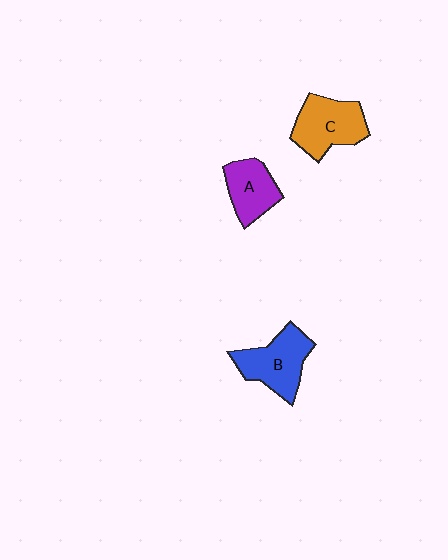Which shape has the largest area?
Shape B (blue).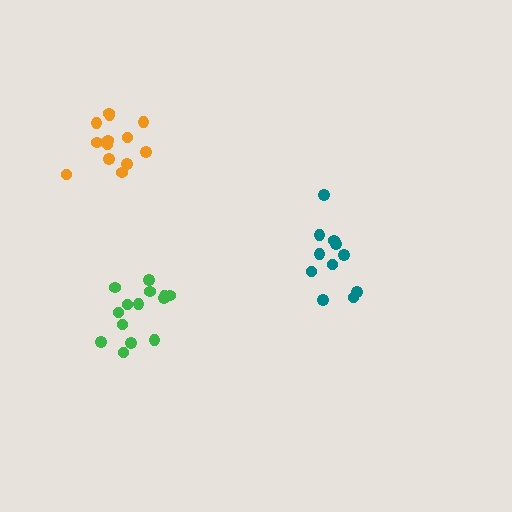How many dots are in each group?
Group 1: 14 dots, Group 2: 11 dots, Group 3: 13 dots (38 total).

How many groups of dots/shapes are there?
There are 3 groups.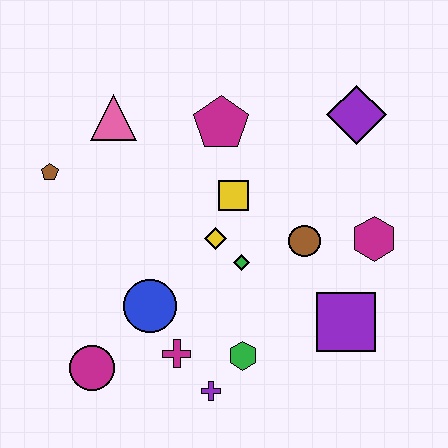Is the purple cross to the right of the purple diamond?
No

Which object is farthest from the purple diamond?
The magenta circle is farthest from the purple diamond.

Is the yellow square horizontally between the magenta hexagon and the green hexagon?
No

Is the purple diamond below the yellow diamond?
No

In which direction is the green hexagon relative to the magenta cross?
The green hexagon is to the right of the magenta cross.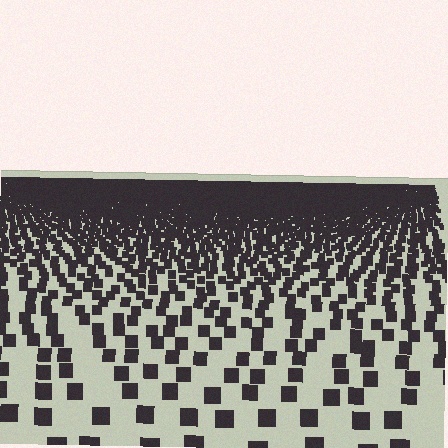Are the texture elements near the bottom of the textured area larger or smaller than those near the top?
Larger. Near the bottom, elements are closer to the viewer and appear at a bigger on-screen size.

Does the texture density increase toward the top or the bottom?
Density increases toward the top.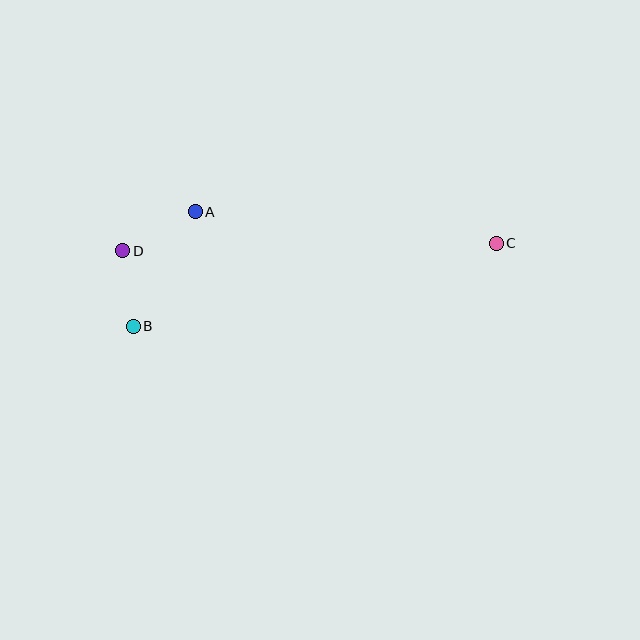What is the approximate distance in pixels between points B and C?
The distance between B and C is approximately 373 pixels.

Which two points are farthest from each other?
Points C and D are farthest from each other.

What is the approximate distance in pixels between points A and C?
The distance between A and C is approximately 303 pixels.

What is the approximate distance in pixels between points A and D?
The distance between A and D is approximately 82 pixels.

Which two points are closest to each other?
Points B and D are closest to each other.